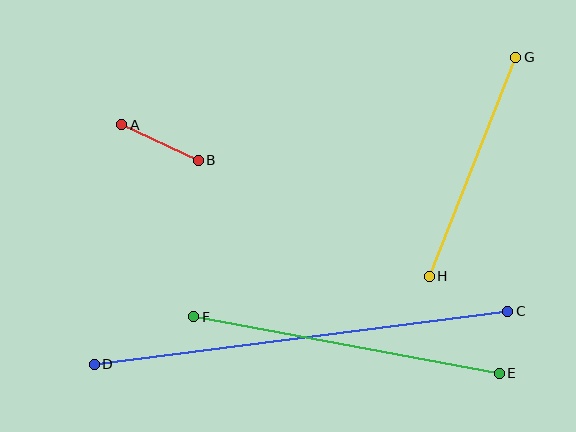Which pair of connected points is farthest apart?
Points C and D are farthest apart.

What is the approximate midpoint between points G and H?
The midpoint is at approximately (472, 167) pixels.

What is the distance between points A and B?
The distance is approximately 85 pixels.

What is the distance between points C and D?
The distance is approximately 417 pixels.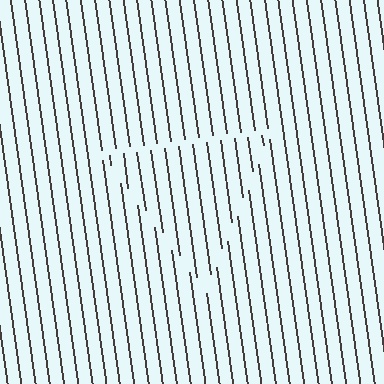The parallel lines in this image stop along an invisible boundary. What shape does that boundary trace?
An illusory triangle. The interior of the shape contains the same grating, shifted by half a period — the contour is defined by the phase discontinuity where line-ends from the inner and outer gratings abut.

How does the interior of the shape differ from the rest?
The interior of the shape contains the same grating, shifted by half a period — the contour is defined by the phase discontinuity where line-ends from the inner and outer gratings abut.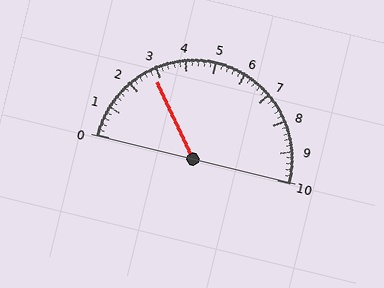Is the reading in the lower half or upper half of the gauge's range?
The reading is in the lower half of the range (0 to 10).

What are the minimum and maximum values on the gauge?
The gauge ranges from 0 to 10.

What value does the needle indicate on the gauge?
The needle indicates approximately 2.8.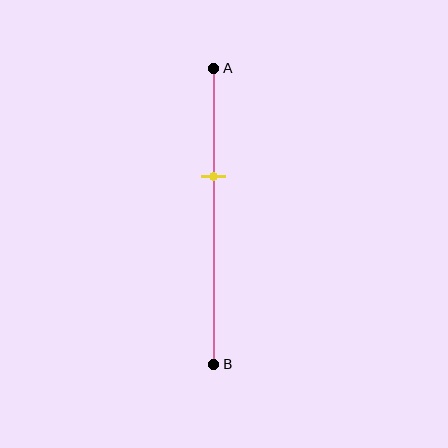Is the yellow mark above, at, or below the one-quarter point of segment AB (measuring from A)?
The yellow mark is below the one-quarter point of segment AB.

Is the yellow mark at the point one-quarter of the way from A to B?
No, the mark is at about 35% from A, not at the 25% one-quarter point.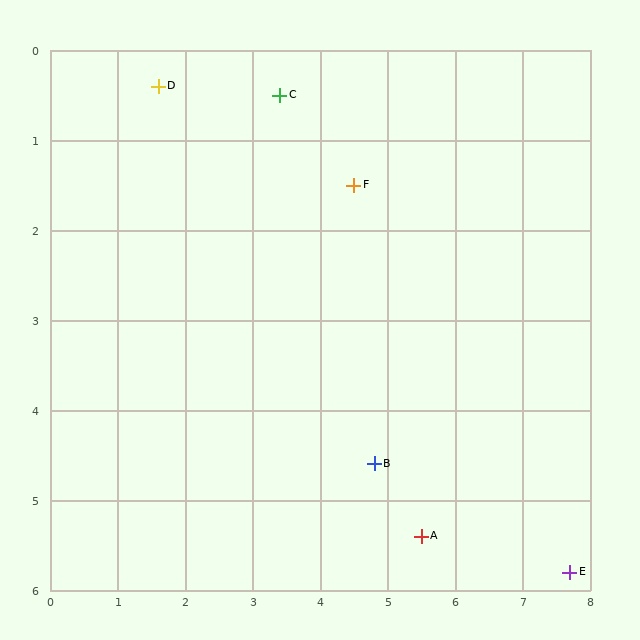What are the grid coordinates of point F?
Point F is at approximately (4.5, 1.5).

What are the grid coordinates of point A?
Point A is at approximately (5.5, 5.4).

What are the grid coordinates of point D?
Point D is at approximately (1.6, 0.4).